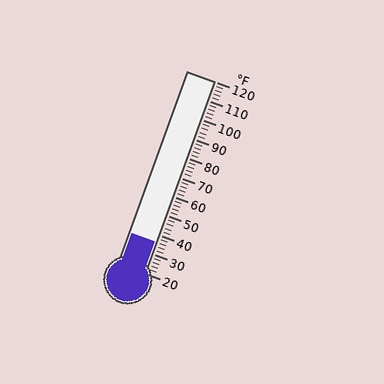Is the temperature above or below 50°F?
The temperature is below 50°F.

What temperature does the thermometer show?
The thermometer shows approximately 36°F.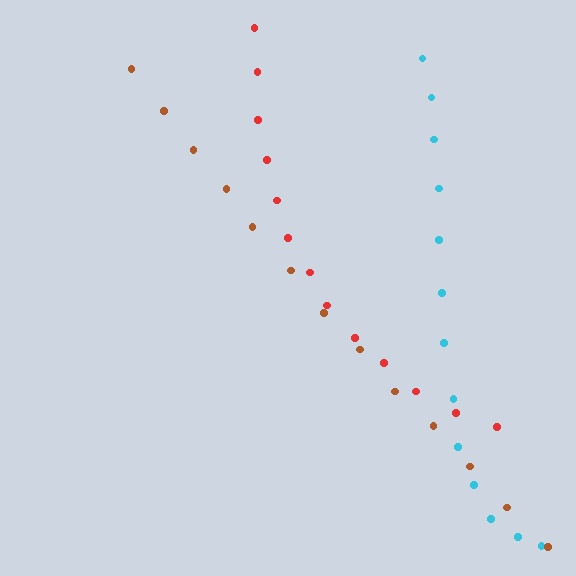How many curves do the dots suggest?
There are 3 distinct paths.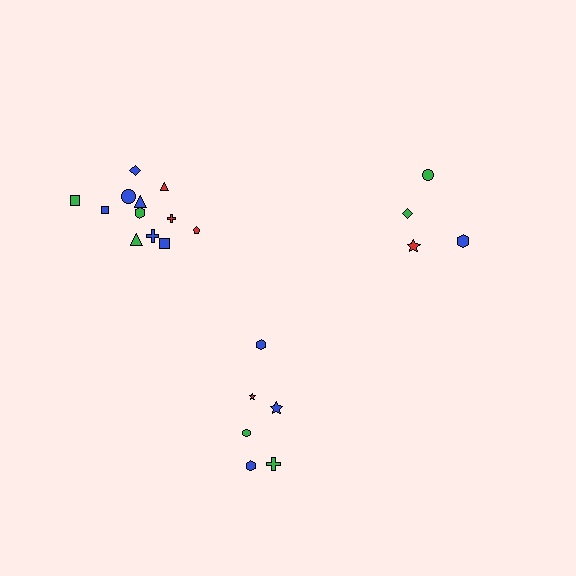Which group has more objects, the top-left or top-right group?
The top-left group.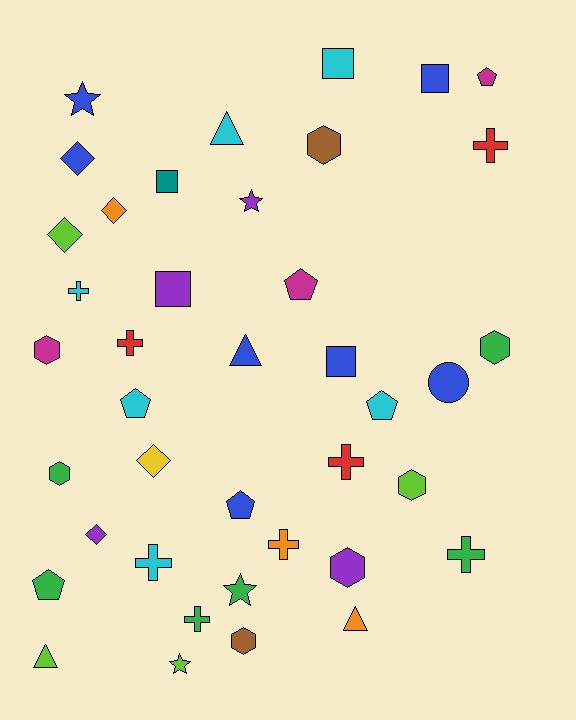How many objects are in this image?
There are 40 objects.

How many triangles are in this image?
There are 4 triangles.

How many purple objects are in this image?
There are 4 purple objects.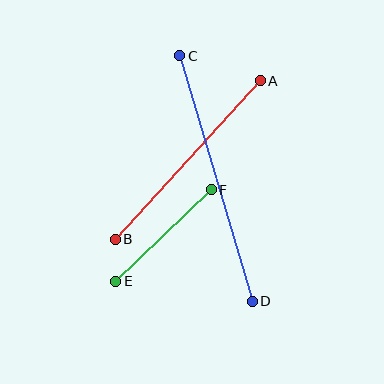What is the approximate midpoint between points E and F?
The midpoint is at approximately (163, 236) pixels.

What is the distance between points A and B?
The distance is approximately 215 pixels.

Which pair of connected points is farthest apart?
Points C and D are farthest apart.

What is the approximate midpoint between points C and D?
The midpoint is at approximately (216, 179) pixels.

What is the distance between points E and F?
The distance is approximately 132 pixels.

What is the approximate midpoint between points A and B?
The midpoint is at approximately (188, 160) pixels.